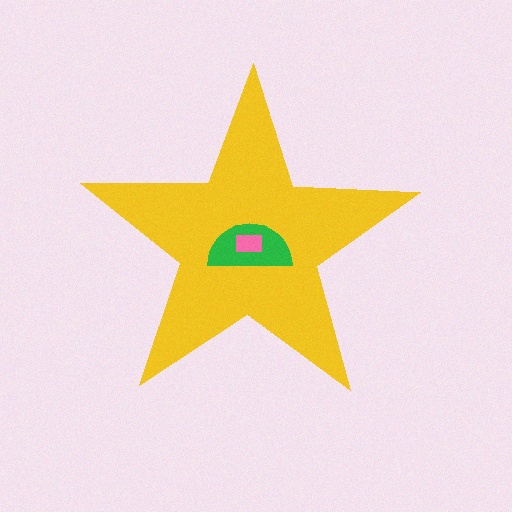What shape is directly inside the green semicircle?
The pink rectangle.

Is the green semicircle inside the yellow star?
Yes.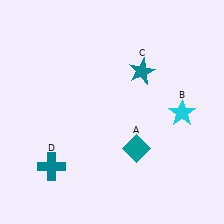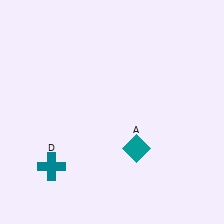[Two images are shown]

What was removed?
The cyan star (B), the teal star (C) were removed in Image 2.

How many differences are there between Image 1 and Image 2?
There are 2 differences between the two images.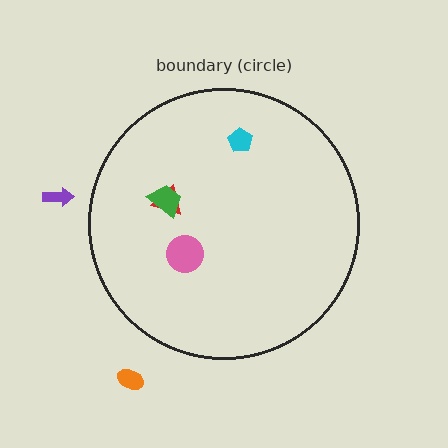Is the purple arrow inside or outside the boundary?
Outside.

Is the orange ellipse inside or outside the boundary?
Outside.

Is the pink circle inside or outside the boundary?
Inside.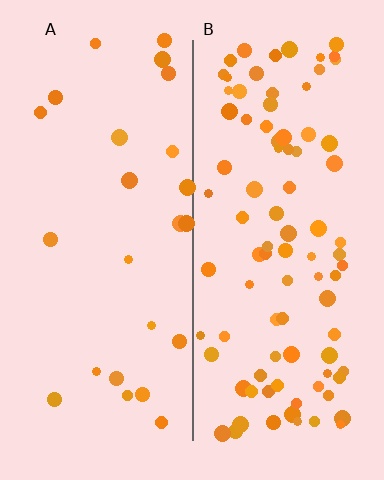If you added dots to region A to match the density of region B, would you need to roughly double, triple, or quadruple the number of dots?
Approximately quadruple.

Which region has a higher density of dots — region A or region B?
B (the right).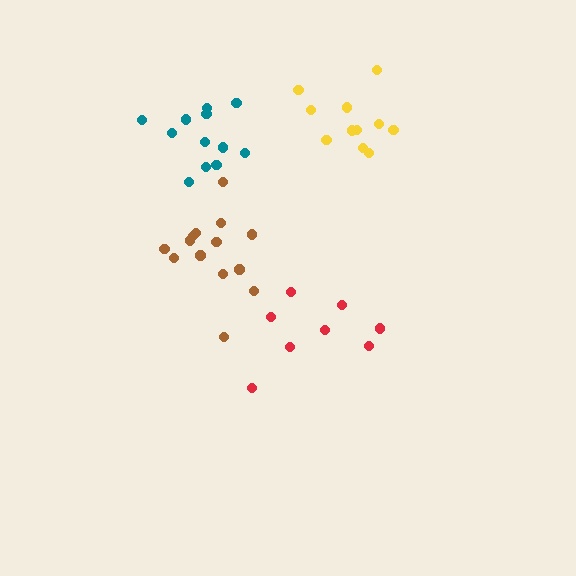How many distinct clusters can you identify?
There are 4 distinct clusters.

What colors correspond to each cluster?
The clusters are colored: red, teal, brown, yellow.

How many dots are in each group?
Group 1: 8 dots, Group 2: 12 dots, Group 3: 14 dots, Group 4: 11 dots (45 total).